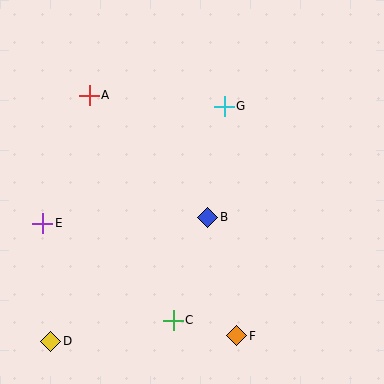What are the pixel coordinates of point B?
Point B is at (208, 217).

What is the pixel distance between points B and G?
The distance between B and G is 112 pixels.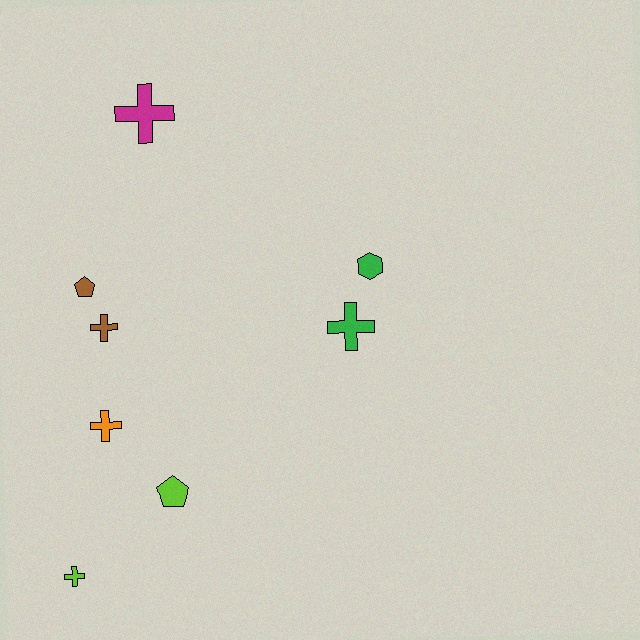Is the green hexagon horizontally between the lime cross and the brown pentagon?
No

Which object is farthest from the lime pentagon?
The magenta cross is farthest from the lime pentagon.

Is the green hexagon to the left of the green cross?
No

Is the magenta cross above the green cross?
Yes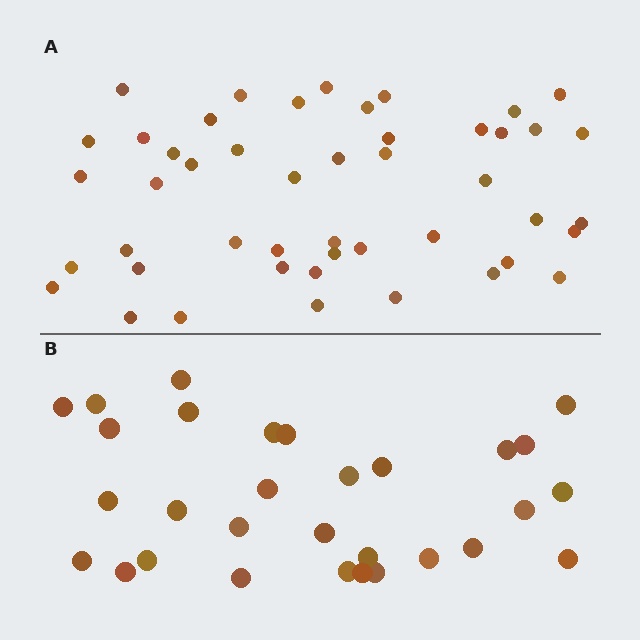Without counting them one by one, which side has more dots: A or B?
Region A (the top region) has more dots.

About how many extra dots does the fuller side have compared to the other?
Region A has approximately 15 more dots than region B.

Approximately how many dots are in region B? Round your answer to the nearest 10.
About 30 dots.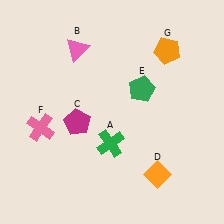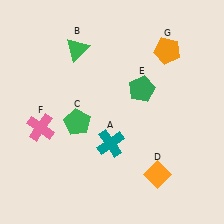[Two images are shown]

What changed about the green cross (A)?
In Image 1, A is green. In Image 2, it changed to teal.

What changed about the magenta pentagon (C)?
In Image 1, C is magenta. In Image 2, it changed to green.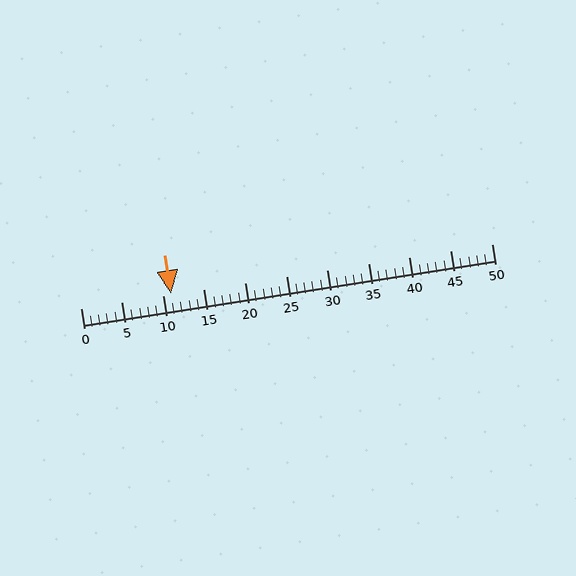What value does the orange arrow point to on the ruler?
The orange arrow points to approximately 11.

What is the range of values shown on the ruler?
The ruler shows values from 0 to 50.